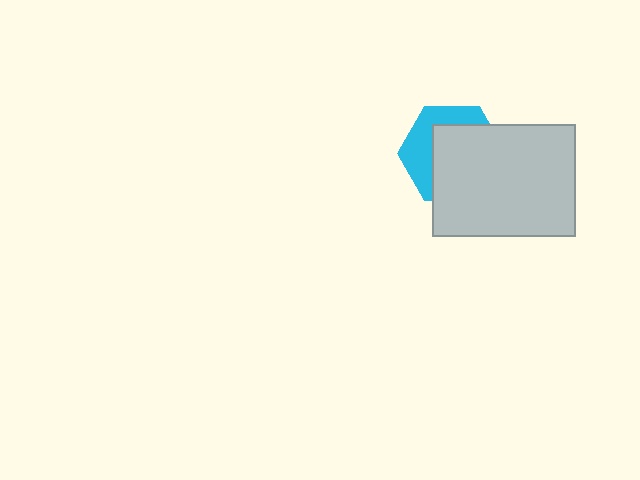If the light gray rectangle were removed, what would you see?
You would see the complete cyan hexagon.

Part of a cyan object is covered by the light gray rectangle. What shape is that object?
It is a hexagon.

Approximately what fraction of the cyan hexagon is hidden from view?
Roughly 63% of the cyan hexagon is hidden behind the light gray rectangle.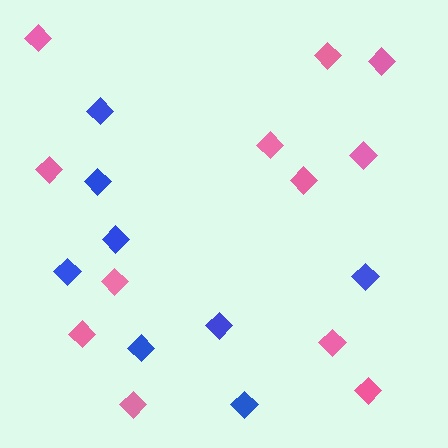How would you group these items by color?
There are 2 groups: one group of blue diamonds (8) and one group of pink diamonds (12).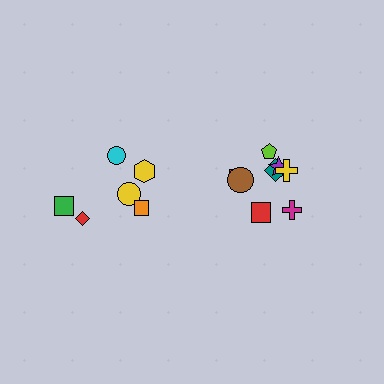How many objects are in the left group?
There are 6 objects.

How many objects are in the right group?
There are 8 objects.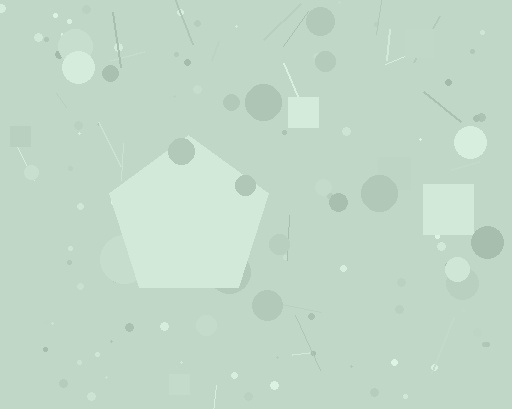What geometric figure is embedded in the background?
A pentagon is embedded in the background.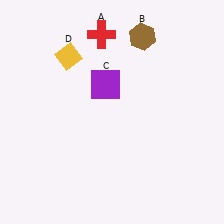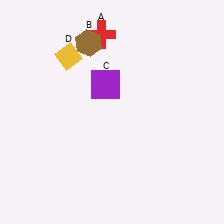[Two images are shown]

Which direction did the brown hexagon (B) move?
The brown hexagon (B) moved left.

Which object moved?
The brown hexagon (B) moved left.